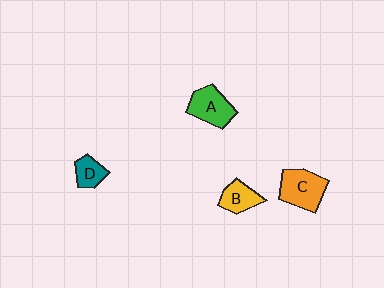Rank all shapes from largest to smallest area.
From largest to smallest: C (orange), A (green), B (yellow), D (teal).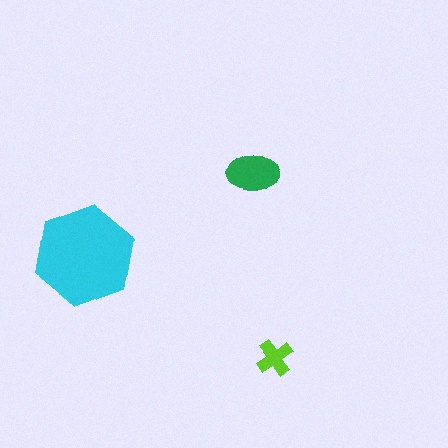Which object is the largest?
The cyan hexagon.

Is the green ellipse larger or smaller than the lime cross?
Larger.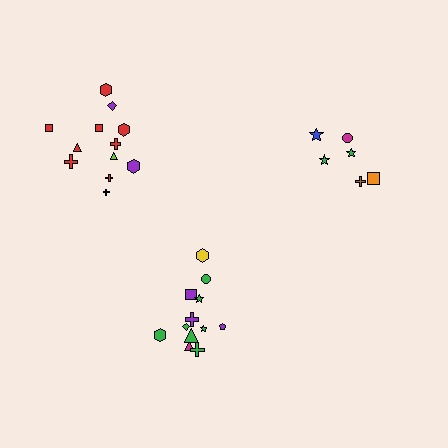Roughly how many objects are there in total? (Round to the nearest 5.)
Roughly 30 objects in total.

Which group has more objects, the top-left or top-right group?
The top-left group.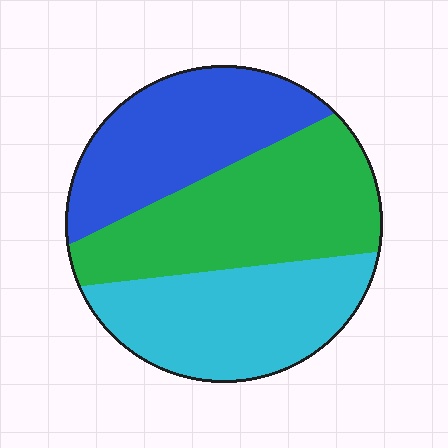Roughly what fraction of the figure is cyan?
Cyan takes up between a sixth and a third of the figure.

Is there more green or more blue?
Green.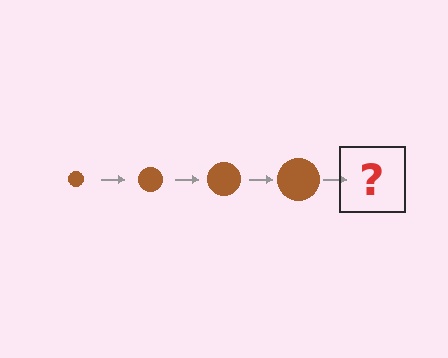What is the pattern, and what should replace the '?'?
The pattern is that the circle gets progressively larger each step. The '?' should be a brown circle, larger than the previous one.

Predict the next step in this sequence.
The next step is a brown circle, larger than the previous one.